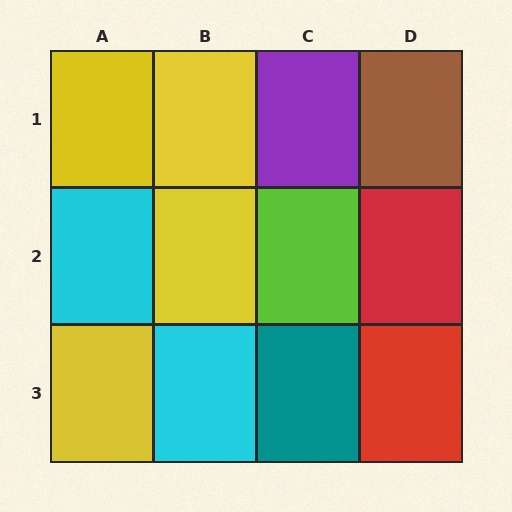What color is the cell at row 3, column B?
Cyan.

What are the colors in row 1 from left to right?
Yellow, yellow, purple, brown.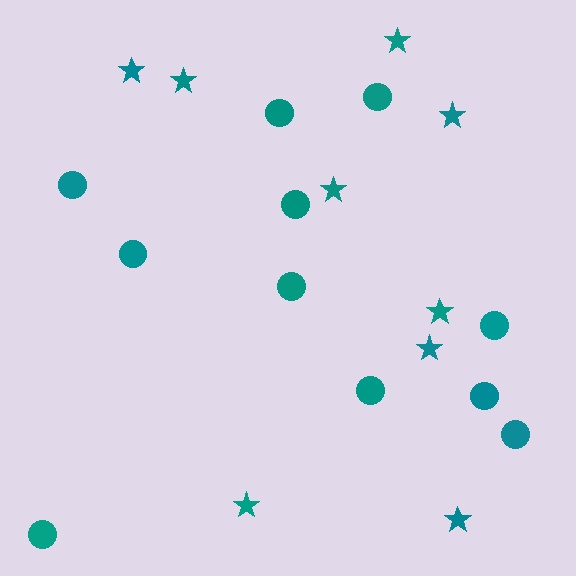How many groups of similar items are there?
There are 2 groups: one group of circles (11) and one group of stars (9).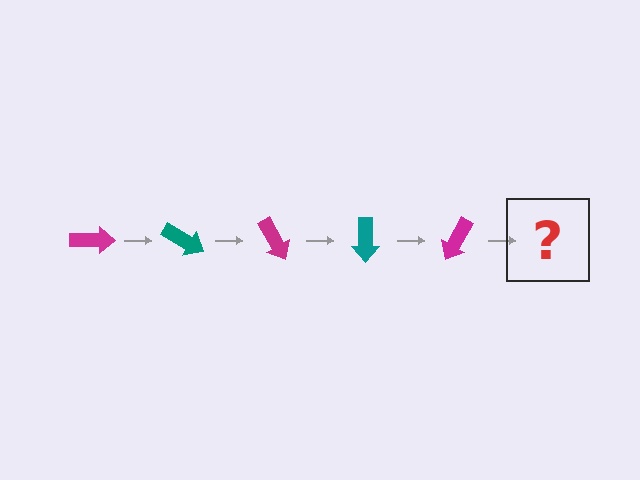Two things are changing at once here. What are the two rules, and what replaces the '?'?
The two rules are that it rotates 30 degrees each step and the color cycles through magenta and teal. The '?' should be a teal arrow, rotated 150 degrees from the start.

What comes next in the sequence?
The next element should be a teal arrow, rotated 150 degrees from the start.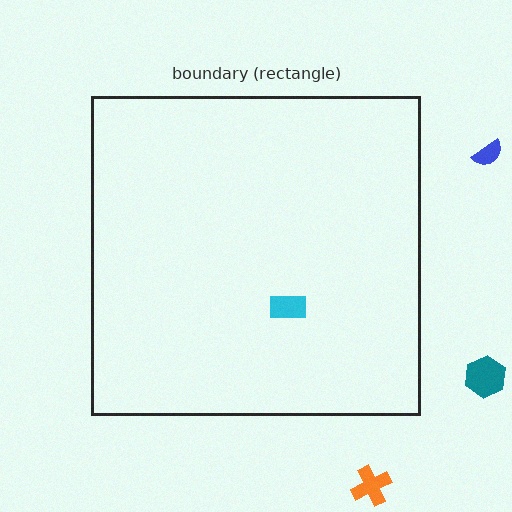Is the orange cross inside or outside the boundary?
Outside.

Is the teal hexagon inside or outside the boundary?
Outside.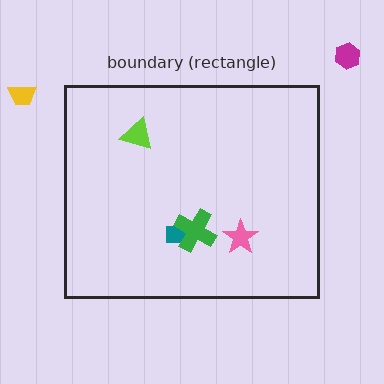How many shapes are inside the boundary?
4 inside, 2 outside.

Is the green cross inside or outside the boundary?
Inside.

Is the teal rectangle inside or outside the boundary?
Inside.